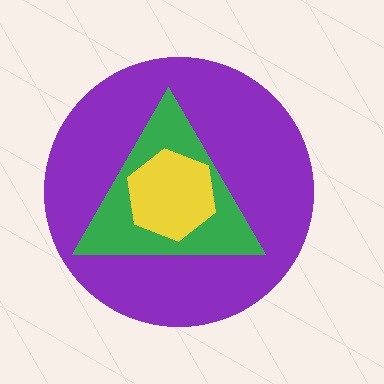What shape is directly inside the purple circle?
The green triangle.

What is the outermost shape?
The purple circle.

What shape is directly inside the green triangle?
The yellow hexagon.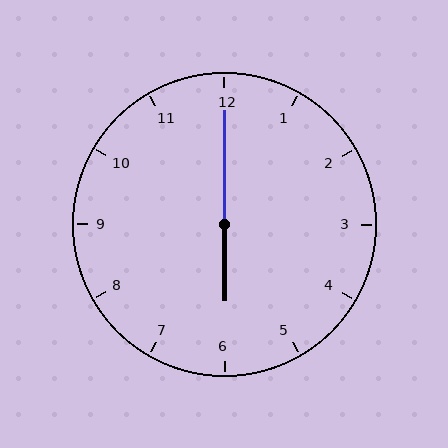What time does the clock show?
6:00.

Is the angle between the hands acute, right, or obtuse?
It is obtuse.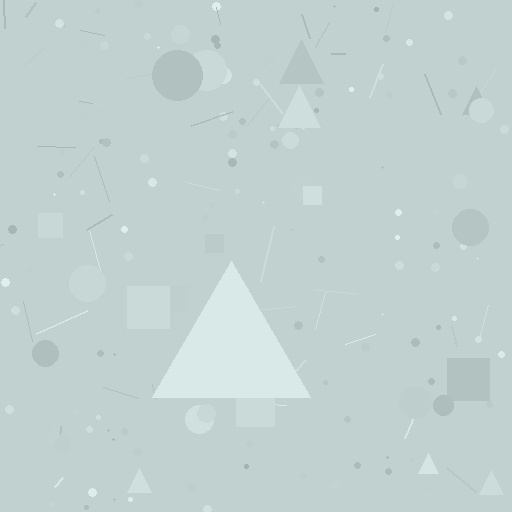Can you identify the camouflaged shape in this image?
The camouflaged shape is a triangle.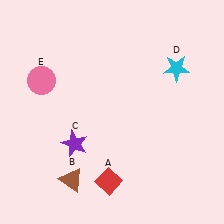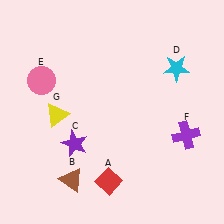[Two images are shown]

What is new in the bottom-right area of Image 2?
A purple cross (F) was added in the bottom-right area of Image 2.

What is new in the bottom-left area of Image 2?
A yellow triangle (G) was added in the bottom-left area of Image 2.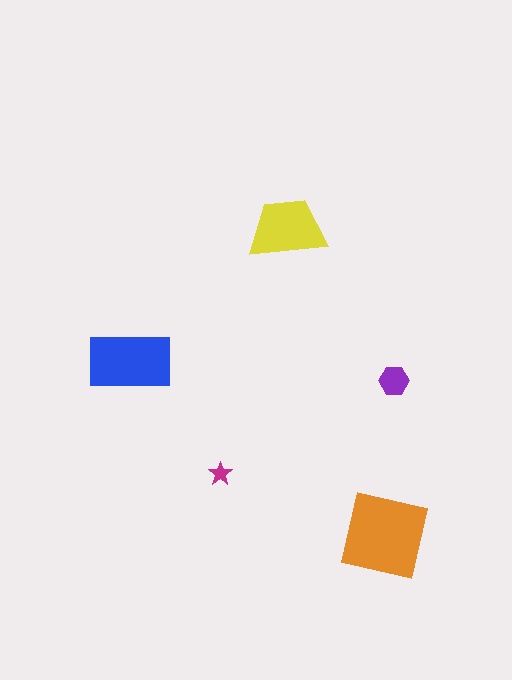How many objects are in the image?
There are 5 objects in the image.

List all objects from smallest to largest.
The magenta star, the purple hexagon, the yellow trapezoid, the blue rectangle, the orange square.